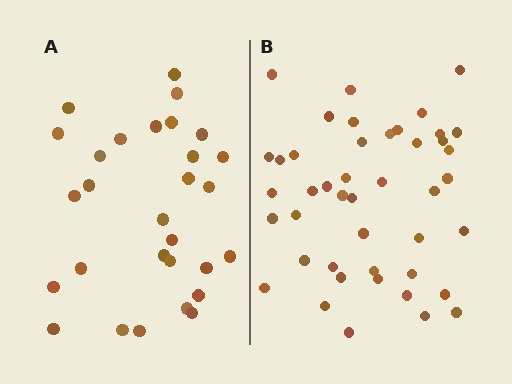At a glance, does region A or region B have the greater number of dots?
Region B (the right region) has more dots.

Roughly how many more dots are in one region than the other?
Region B has approximately 15 more dots than region A.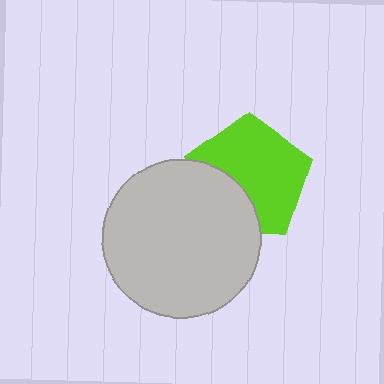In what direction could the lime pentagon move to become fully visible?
The lime pentagon could move toward the upper-right. That would shift it out from behind the light gray circle entirely.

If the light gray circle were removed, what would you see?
You would see the complete lime pentagon.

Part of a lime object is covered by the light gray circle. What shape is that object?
It is a pentagon.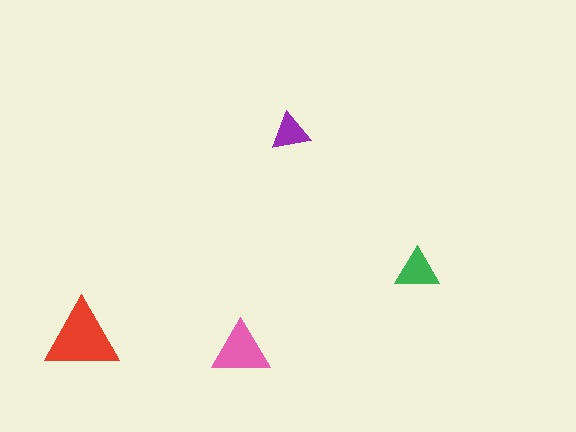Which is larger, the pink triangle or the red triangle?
The red one.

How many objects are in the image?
There are 4 objects in the image.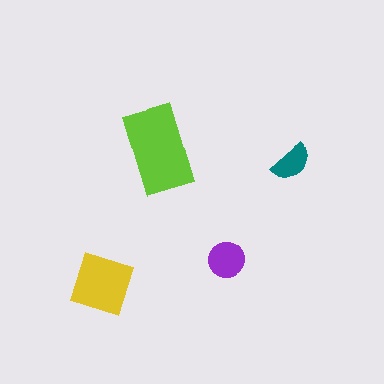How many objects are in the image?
There are 4 objects in the image.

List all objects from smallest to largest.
The teal semicircle, the purple circle, the yellow diamond, the lime rectangle.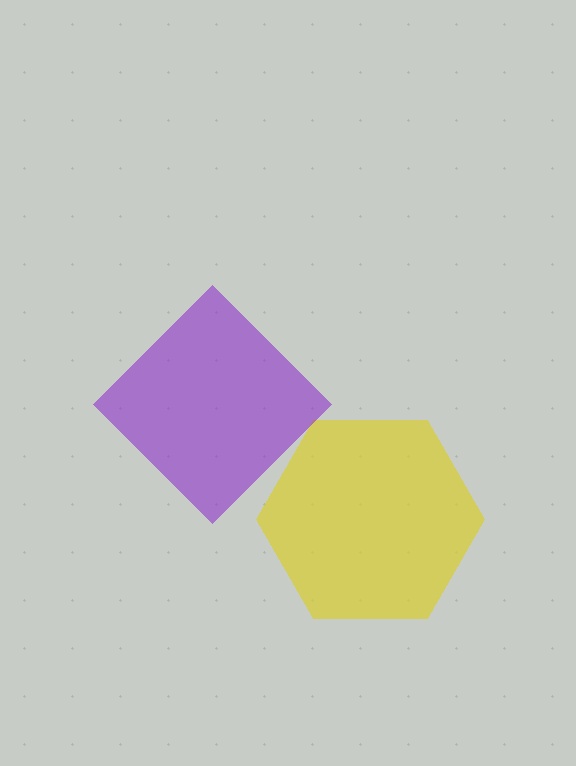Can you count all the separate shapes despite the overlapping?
Yes, there are 2 separate shapes.